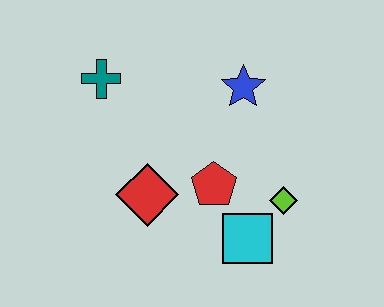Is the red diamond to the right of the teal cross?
Yes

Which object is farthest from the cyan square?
The teal cross is farthest from the cyan square.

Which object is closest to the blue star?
The red pentagon is closest to the blue star.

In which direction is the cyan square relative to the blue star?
The cyan square is below the blue star.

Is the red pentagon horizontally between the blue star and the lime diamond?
No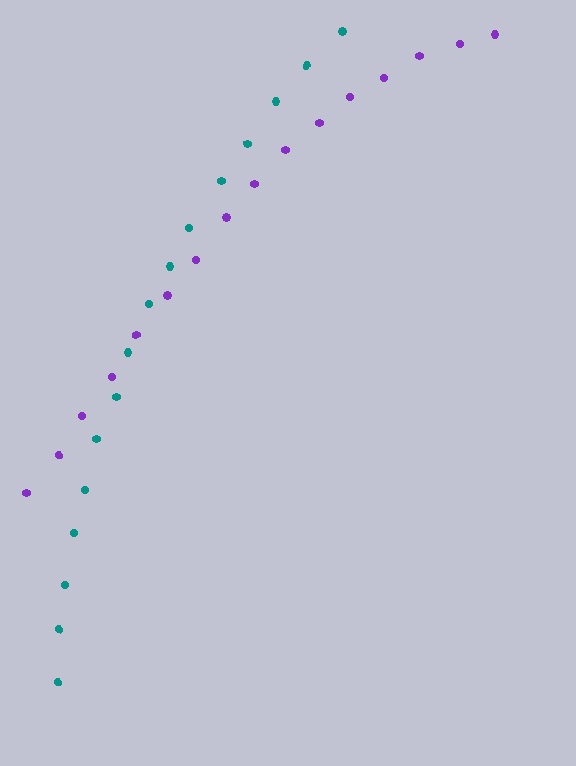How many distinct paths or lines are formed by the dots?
There are 2 distinct paths.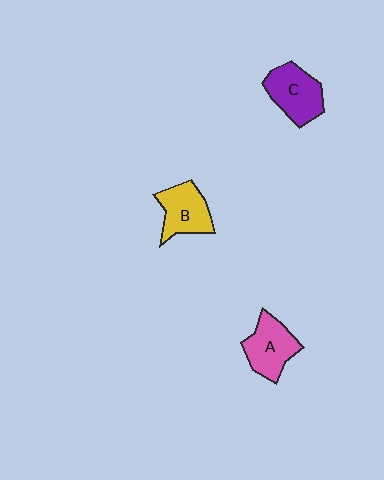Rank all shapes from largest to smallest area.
From largest to smallest: C (purple), A (pink), B (yellow).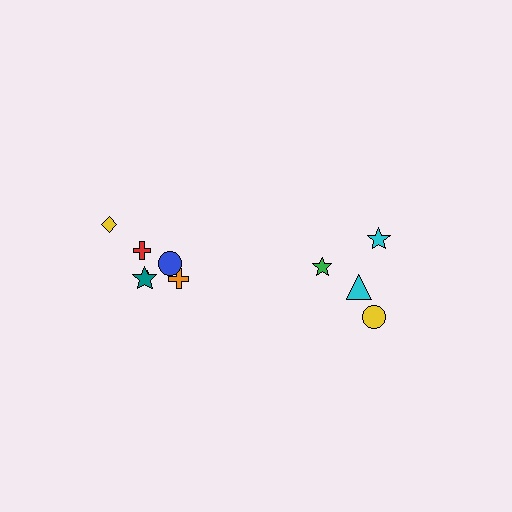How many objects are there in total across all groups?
There are 10 objects.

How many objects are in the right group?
There are 4 objects.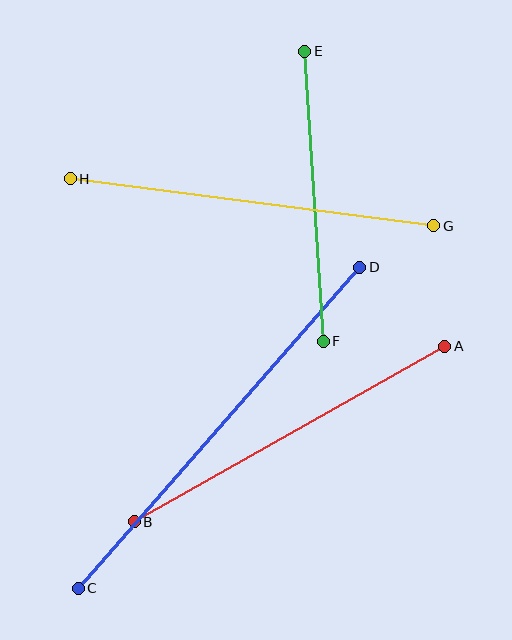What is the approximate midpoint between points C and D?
The midpoint is at approximately (219, 428) pixels.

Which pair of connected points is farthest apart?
Points C and D are farthest apart.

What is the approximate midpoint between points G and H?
The midpoint is at approximately (252, 202) pixels.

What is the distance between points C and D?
The distance is approximately 427 pixels.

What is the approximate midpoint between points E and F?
The midpoint is at approximately (314, 196) pixels.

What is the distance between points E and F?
The distance is approximately 291 pixels.